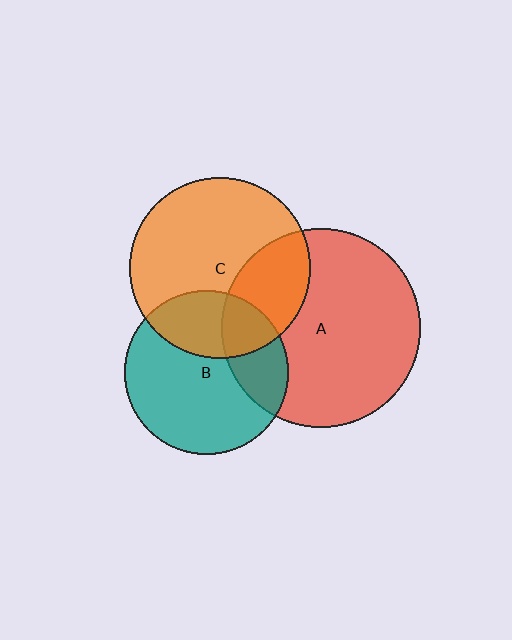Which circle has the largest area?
Circle A (red).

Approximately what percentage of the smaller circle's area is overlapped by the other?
Approximately 25%.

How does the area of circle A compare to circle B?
Approximately 1.5 times.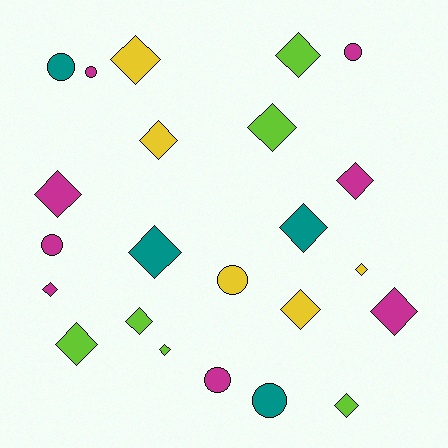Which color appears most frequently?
Magenta, with 8 objects.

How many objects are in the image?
There are 23 objects.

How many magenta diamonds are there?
There are 4 magenta diamonds.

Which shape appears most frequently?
Diamond, with 16 objects.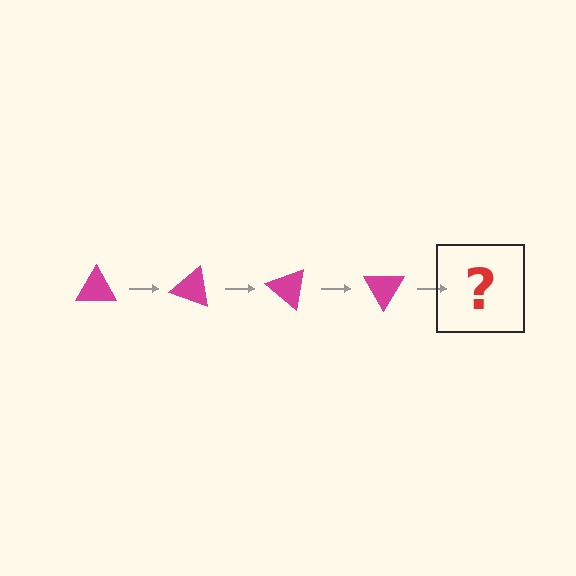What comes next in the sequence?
The next element should be a magenta triangle rotated 80 degrees.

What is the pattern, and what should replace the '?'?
The pattern is that the triangle rotates 20 degrees each step. The '?' should be a magenta triangle rotated 80 degrees.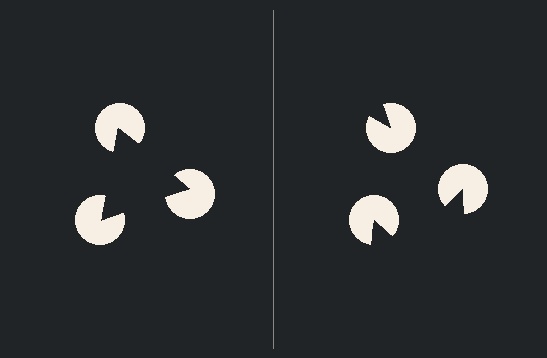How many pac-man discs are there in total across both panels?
6 — 3 on each side.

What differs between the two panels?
The pac-man discs are positioned identically on both sides; only the wedge orientations differ. On the left they align to a triangle; on the right they are misaligned.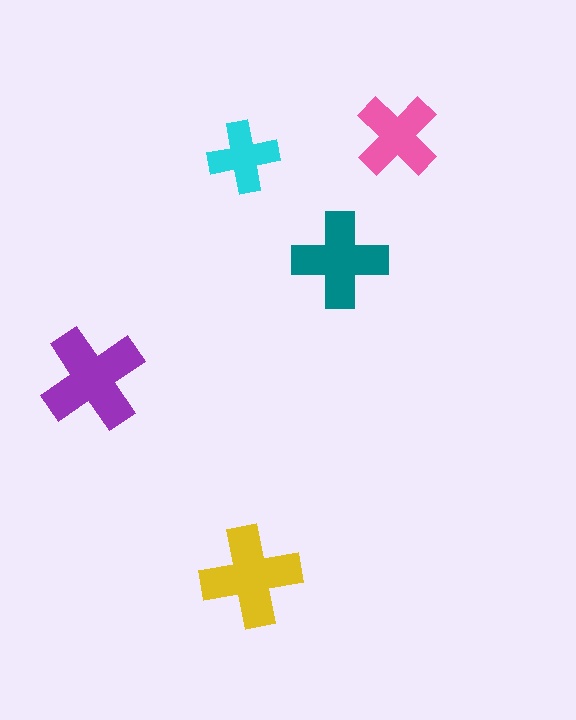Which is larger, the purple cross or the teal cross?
The purple one.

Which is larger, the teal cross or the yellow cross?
The yellow one.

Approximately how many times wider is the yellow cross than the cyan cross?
About 1.5 times wider.